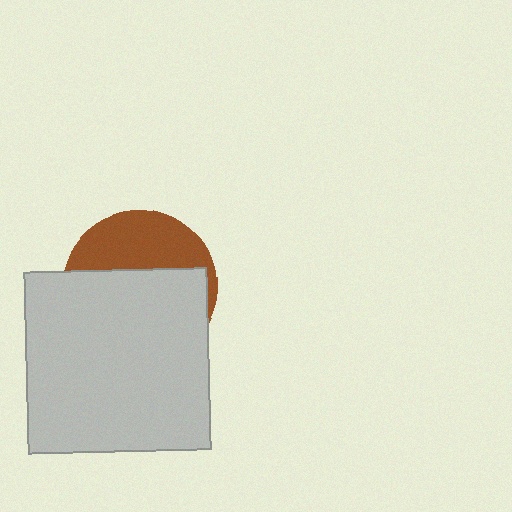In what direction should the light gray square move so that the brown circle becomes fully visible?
The light gray square should move down. That is the shortest direction to clear the overlap and leave the brown circle fully visible.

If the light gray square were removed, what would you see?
You would see the complete brown circle.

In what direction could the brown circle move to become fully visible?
The brown circle could move up. That would shift it out from behind the light gray square entirely.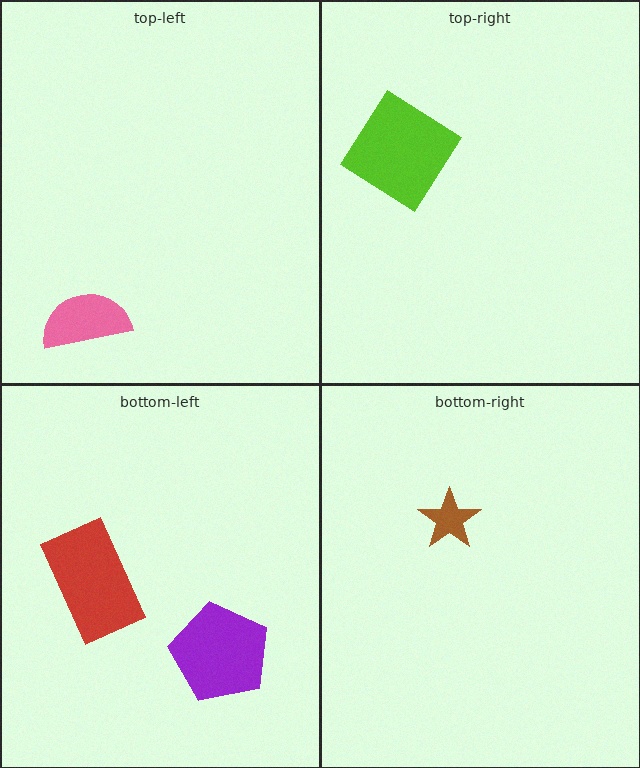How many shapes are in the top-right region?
1.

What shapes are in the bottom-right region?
The brown star.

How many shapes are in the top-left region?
1.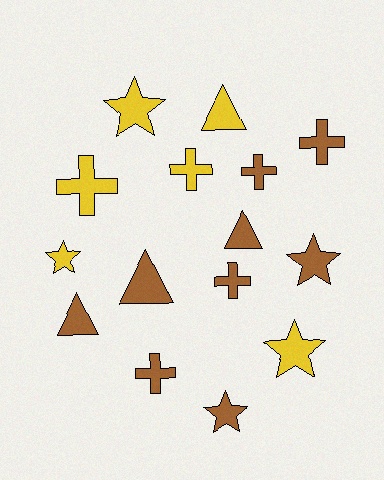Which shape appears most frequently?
Cross, with 6 objects.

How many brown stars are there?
There are 2 brown stars.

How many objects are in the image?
There are 15 objects.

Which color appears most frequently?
Brown, with 9 objects.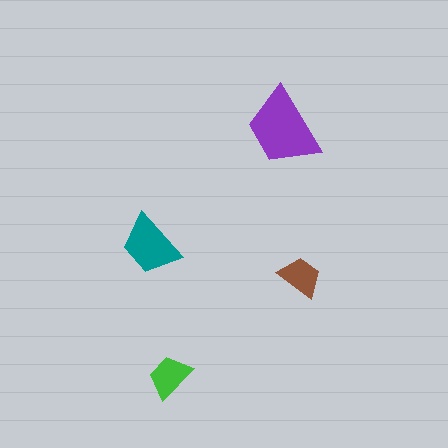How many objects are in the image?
There are 4 objects in the image.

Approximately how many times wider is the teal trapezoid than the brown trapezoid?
About 1.5 times wider.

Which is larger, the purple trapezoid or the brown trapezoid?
The purple one.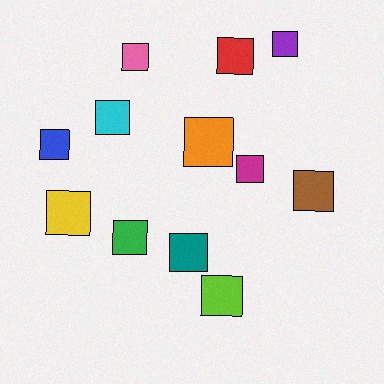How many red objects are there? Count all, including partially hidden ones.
There is 1 red object.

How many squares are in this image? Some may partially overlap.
There are 12 squares.